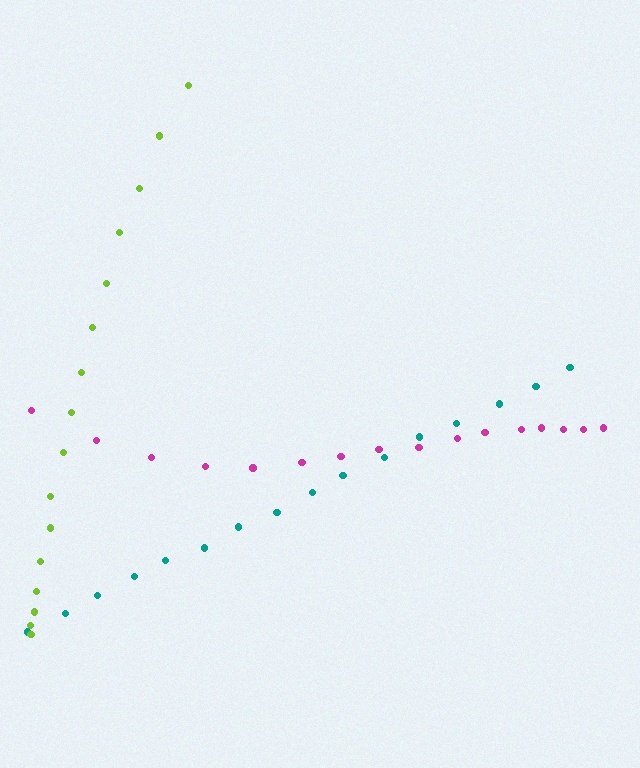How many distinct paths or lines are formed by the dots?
There are 3 distinct paths.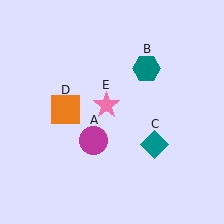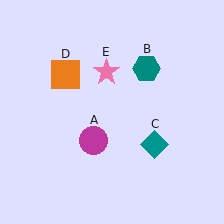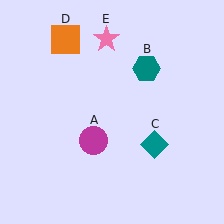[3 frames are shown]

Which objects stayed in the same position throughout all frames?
Magenta circle (object A) and teal hexagon (object B) and teal diamond (object C) remained stationary.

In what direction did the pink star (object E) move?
The pink star (object E) moved up.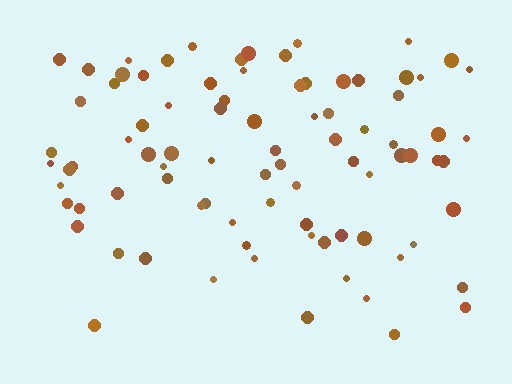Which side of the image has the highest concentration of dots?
The top.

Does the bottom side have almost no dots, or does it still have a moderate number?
Still a moderate number, just noticeably fewer than the top.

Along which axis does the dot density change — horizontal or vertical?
Vertical.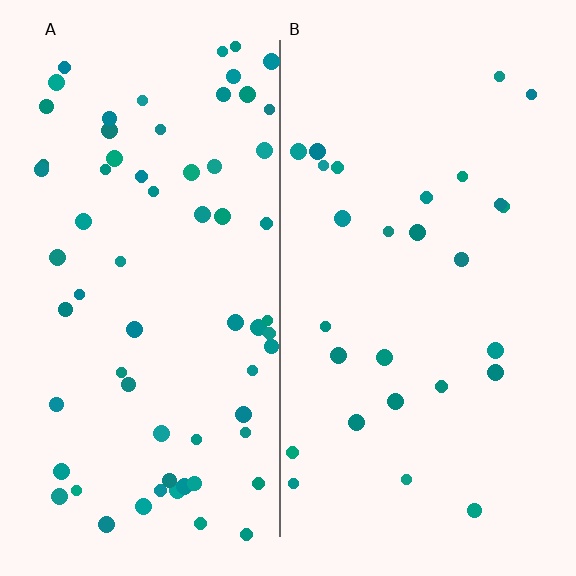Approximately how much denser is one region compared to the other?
Approximately 2.4× — region A over region B.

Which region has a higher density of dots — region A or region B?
A (the left).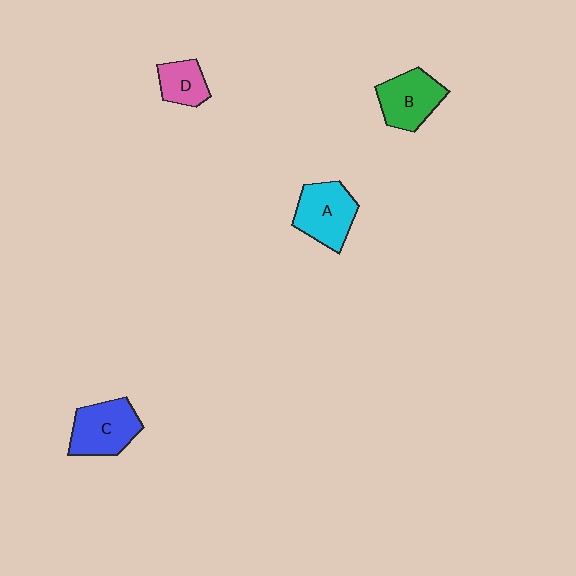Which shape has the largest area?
Shape A (cyan).